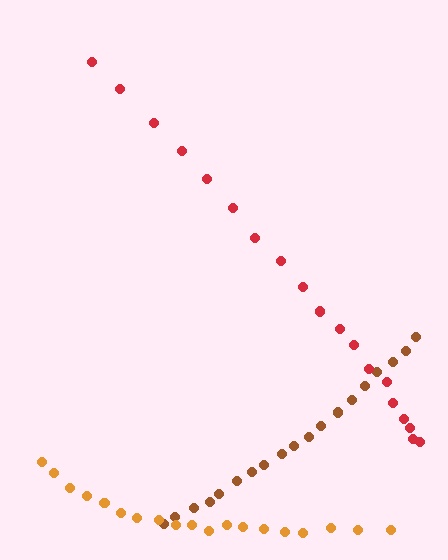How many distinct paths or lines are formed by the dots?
There are 3 distinct paths.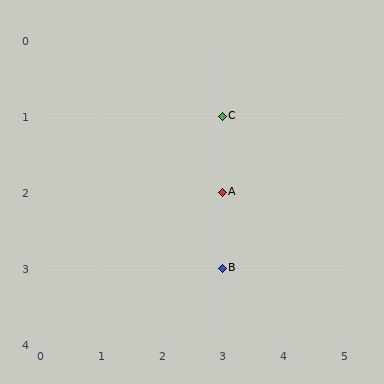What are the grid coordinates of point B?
Point B is at grid coordinates (3, 3).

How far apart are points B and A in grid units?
Points B and A are 1 row apart.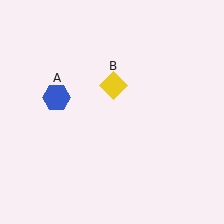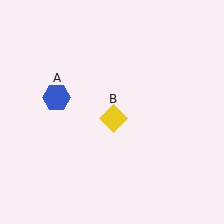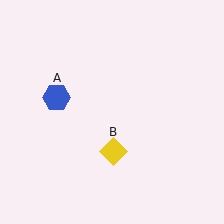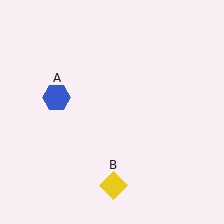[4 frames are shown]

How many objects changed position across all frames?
1 object changed position: yellow diamond (object B).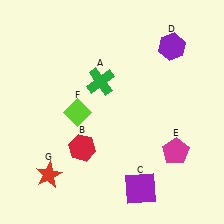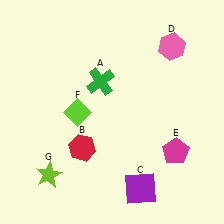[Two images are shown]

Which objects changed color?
D changed from purple to pink. G changed from red to lime.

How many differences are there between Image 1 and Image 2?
There are 2 differences between the two images.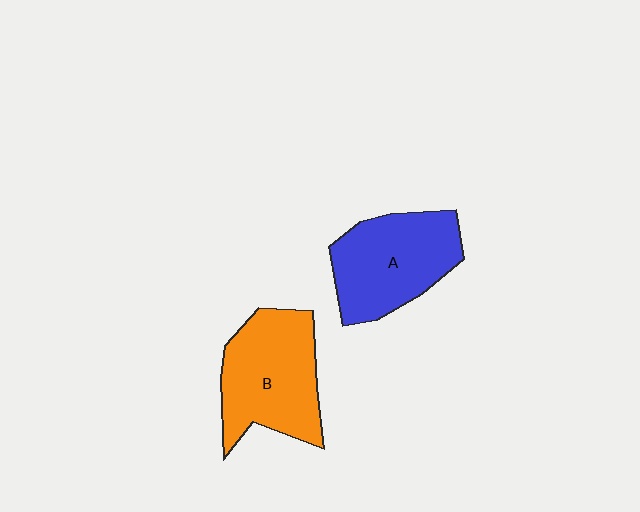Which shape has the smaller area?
Shape A (blue).